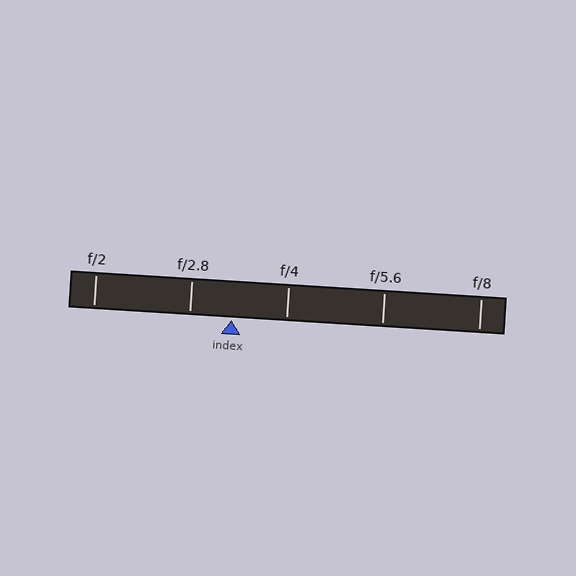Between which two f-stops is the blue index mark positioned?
The index mark is between f/2.8 and f/4.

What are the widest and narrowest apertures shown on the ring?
The widest aperture shown is f/2 and the narrowest is f/8.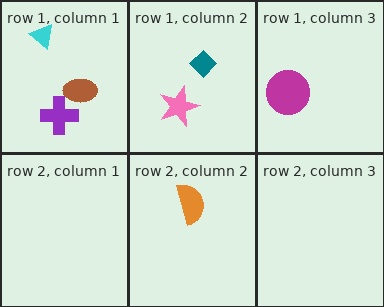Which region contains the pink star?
The row 1, column 2 region.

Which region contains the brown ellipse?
The row 1, column 1 region.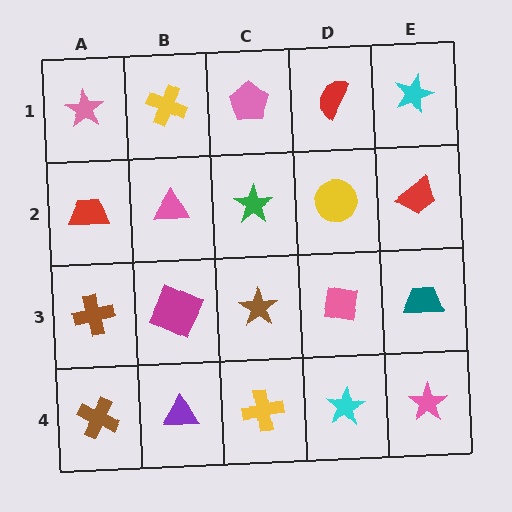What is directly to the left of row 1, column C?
A yellow cross.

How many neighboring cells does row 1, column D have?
3.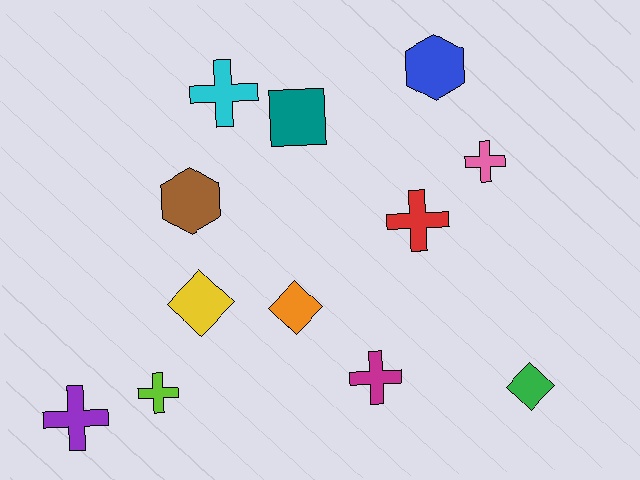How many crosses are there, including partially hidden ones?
There are 6 crosses.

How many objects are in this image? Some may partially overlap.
There are 12 objects.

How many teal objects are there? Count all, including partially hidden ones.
There is 1 teal object.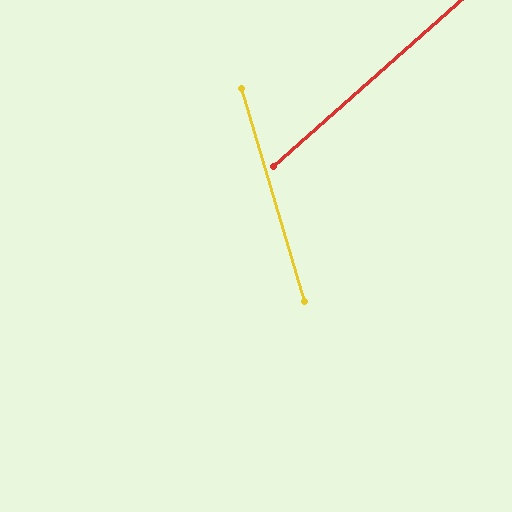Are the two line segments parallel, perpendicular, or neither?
Neither parallel nor perpendicular — they differ by about 65°.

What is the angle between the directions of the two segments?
Approximately 65 degrees.